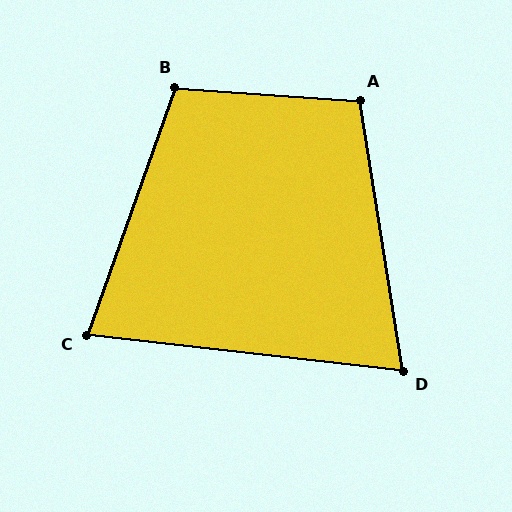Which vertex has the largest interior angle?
B, at approximately 105 degrees.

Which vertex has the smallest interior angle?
D, at approximately 75 degrees.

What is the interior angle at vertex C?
Approximately 77 degrees (acute).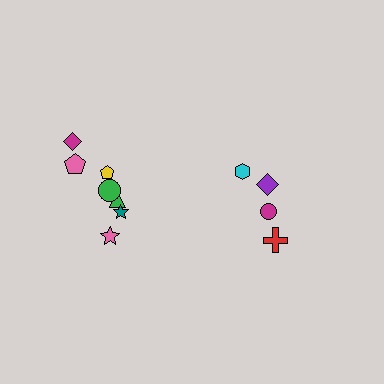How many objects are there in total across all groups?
There are 11 objects.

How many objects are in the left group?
There are 7 objects.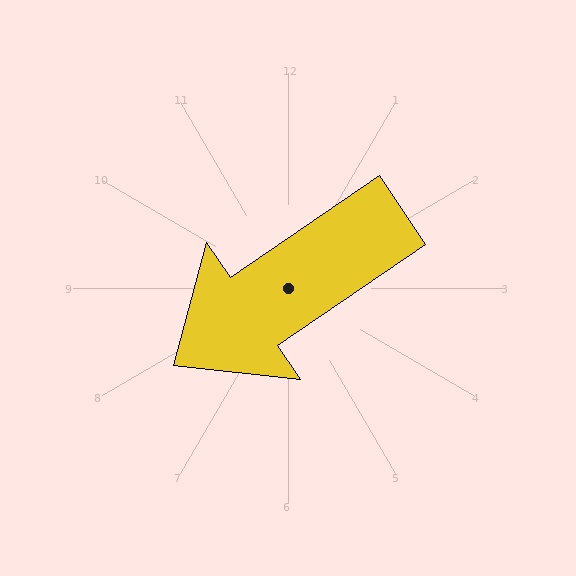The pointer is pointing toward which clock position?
Roughly 8 o'clock.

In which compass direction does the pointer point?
Southwest.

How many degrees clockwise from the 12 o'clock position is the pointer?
Approximately 236 degrees.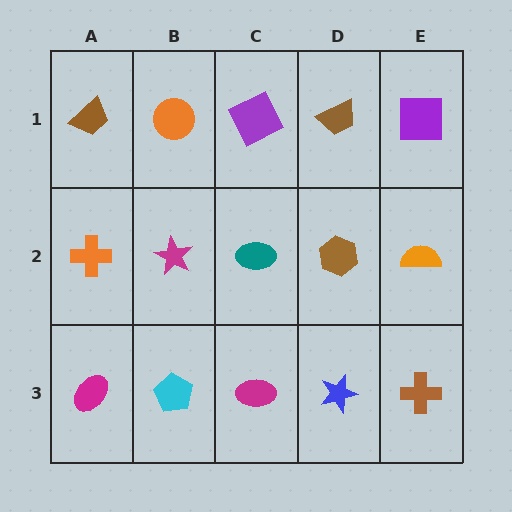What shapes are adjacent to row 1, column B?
A magenta star (row 2, column B), a brown trapezoid (row 1, column A), a purple square (row 1, column C).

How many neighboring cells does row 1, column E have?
2.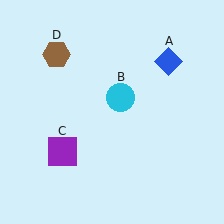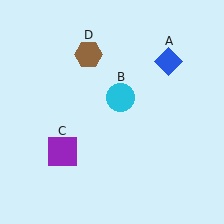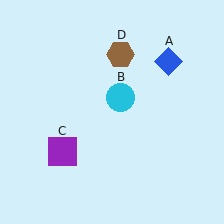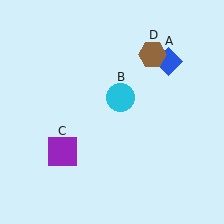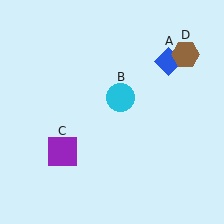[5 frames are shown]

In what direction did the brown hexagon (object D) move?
The brown hexagon (object D) moved right.